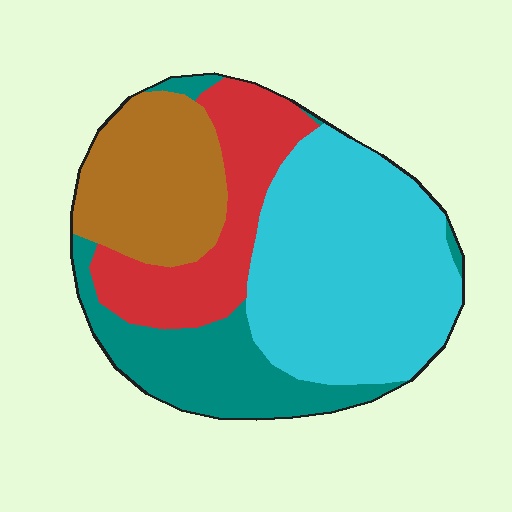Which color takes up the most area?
Cyan, at roughly 40%.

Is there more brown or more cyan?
Cyan.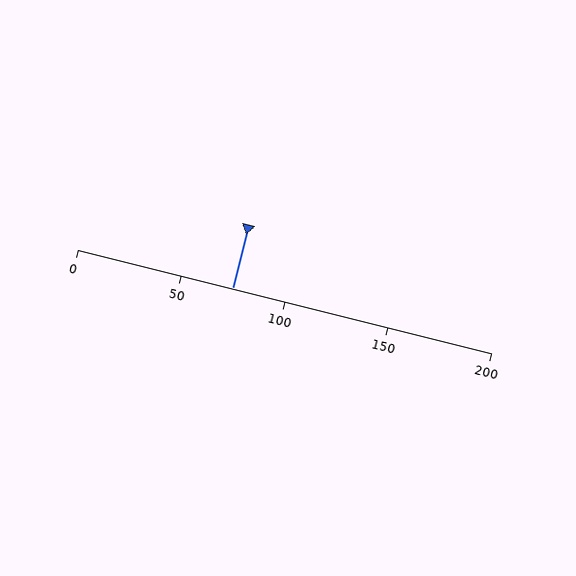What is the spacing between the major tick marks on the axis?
The major ticks are spaced 50 apart.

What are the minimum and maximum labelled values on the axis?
The axis runs from 0 to 200.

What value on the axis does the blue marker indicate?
The marker indicates approximately 75.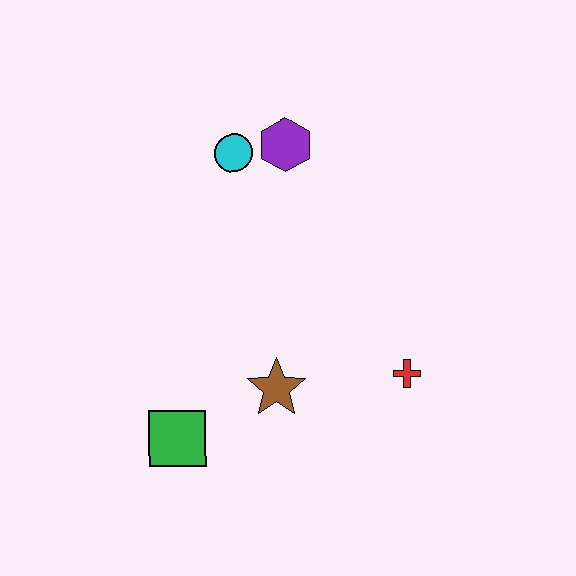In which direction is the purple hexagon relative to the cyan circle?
The purple hexagon is to the right of the cyan circle.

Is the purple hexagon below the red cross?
No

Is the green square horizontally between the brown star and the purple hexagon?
No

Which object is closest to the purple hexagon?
The cyan circle is closest to the purple hexagon.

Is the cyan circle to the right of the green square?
Yes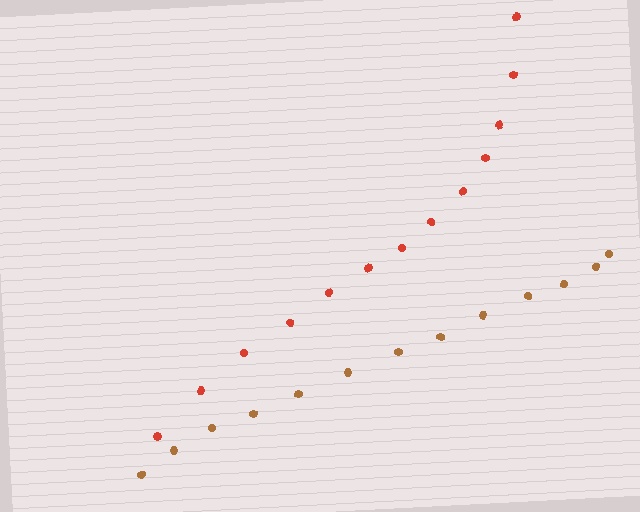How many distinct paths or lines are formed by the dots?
There are 2 distinct paths.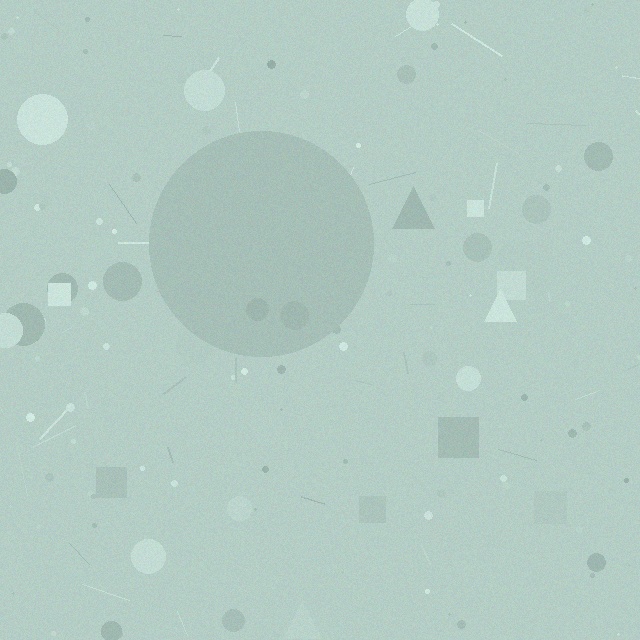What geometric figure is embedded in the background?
A circle is embedded in the background.